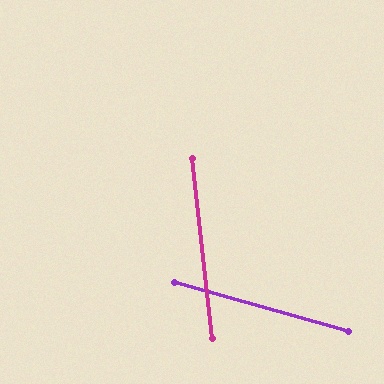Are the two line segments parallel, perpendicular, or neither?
Neither parallel nor perpendicular — they differ by about 68°.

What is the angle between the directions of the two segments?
Approximately 68 degrees.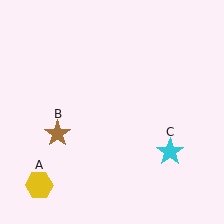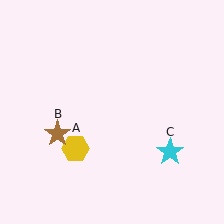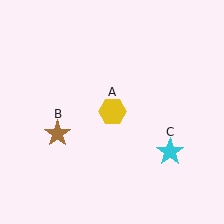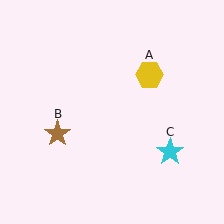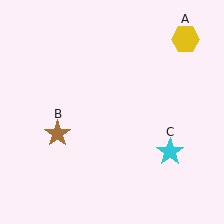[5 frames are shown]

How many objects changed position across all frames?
1 object changed position: yellow hexagon (object A).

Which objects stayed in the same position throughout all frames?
Brown star (object B) and cyan star (object C) remained stationary.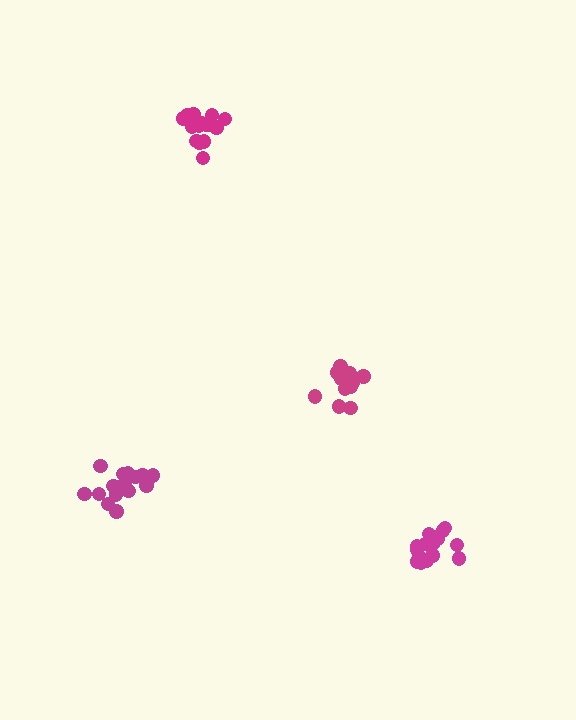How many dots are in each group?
Group 1: 16 dots, Group 2: 14 dots, Group 3: 17 dots, Group 4: 16 dots (63 total).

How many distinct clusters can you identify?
There are 4 distinct clusters.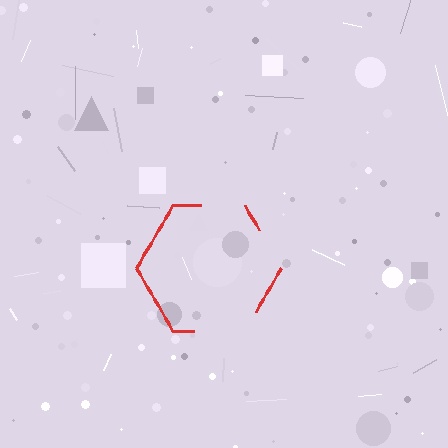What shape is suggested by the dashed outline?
The dashed outline suggests a hexagon.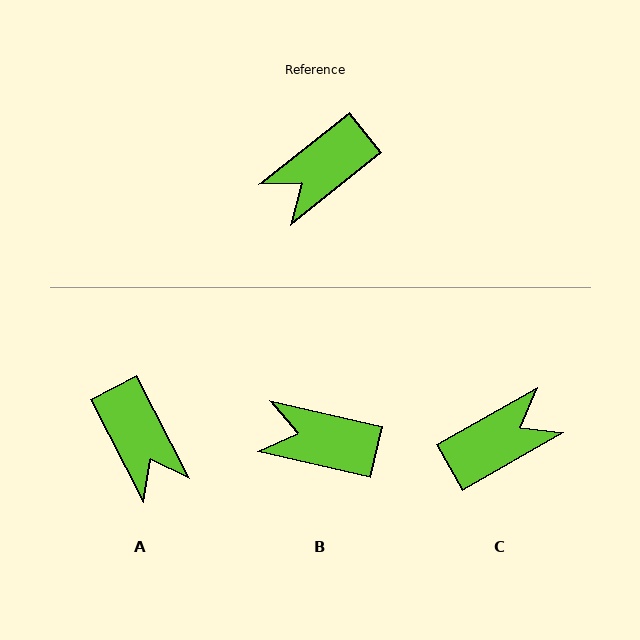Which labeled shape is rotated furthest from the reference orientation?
C, about 171 degrees away.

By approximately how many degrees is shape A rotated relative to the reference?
Approximately 78 degrees counter-clockwise.